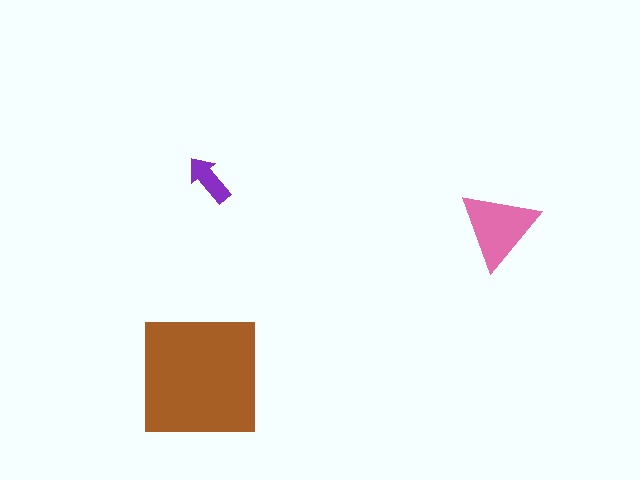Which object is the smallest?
The purple arrow.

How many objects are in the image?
There are 3 objects in the image.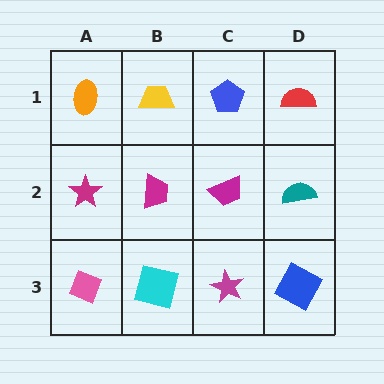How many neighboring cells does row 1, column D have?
2.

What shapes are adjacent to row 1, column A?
A magenta star (row 2, column A), a yellow trapezoid (row 1, column B).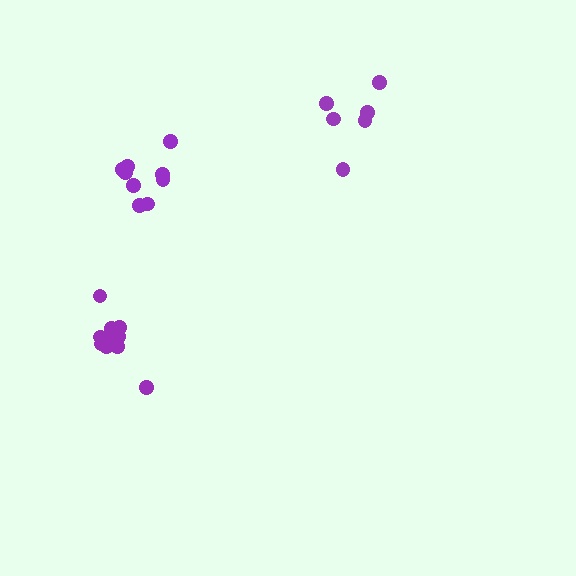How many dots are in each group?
Group 1: 6 dots, Group 2: 10 dots, Group 3: 9 dots (25 total).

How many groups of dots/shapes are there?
There are 3 groups.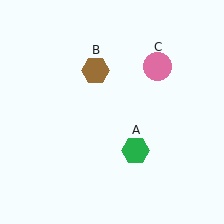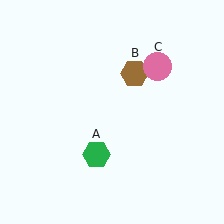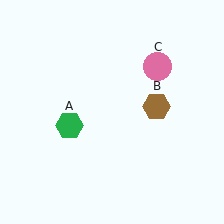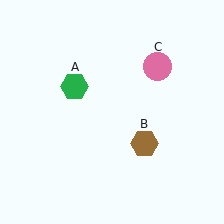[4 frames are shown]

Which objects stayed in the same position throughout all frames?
Pink circle (object C) remained stationary.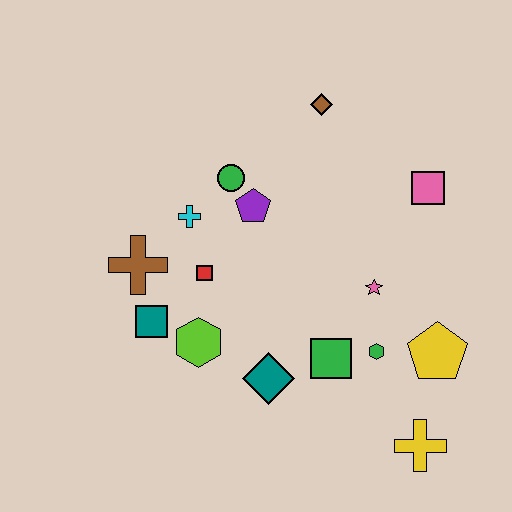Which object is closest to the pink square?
The pink star is closest to the pink square.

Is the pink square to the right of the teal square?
Yes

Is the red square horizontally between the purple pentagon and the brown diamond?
No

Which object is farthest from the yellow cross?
The brown diamond is farthest from the yellow cross.